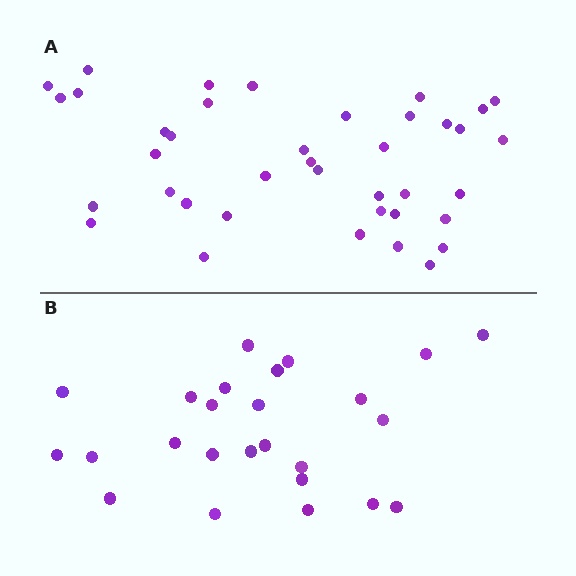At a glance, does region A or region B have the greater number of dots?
Region A (the top region) has more dots.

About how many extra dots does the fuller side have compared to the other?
Region A has approximately 15 more dots than region B.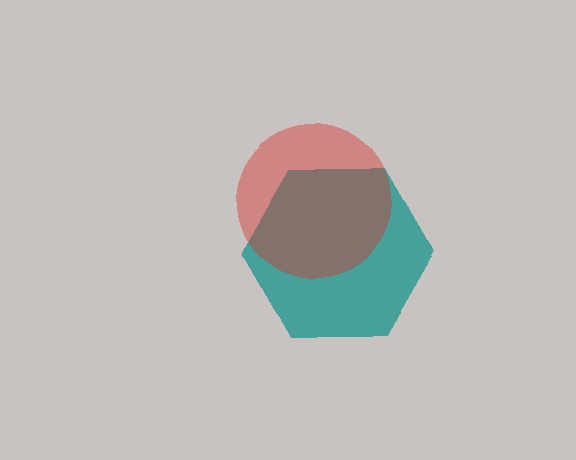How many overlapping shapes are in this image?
There are 2 overlapping shapes in the image.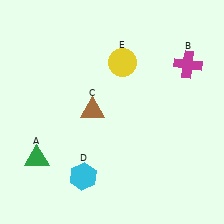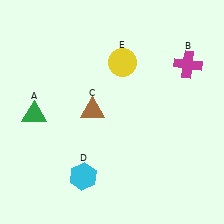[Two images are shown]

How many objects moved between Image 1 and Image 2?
1 object moved between the two images.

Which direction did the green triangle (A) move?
The green triangle (A) moved up.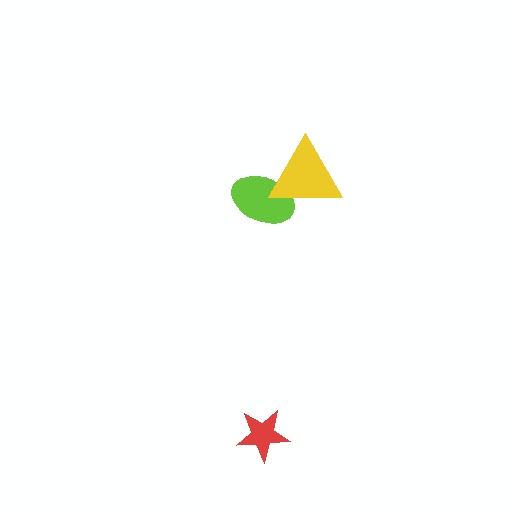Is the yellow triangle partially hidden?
No, no other shape covers it.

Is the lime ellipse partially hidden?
Yes, it is partially covered by another shape.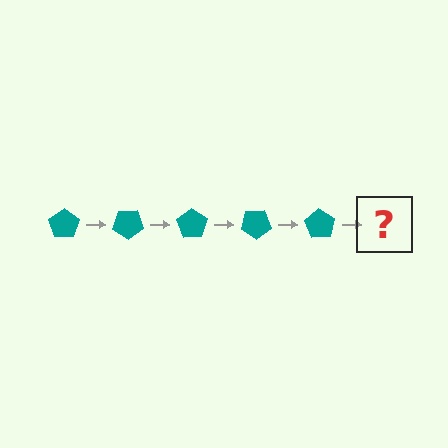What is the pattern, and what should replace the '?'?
The pattern is that the pentagon rotates 35 degrees each step. The '?' should be a teal pentagon rotated 175 degrees.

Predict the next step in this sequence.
The next step is a teal pentagon rotated 175 degrees.